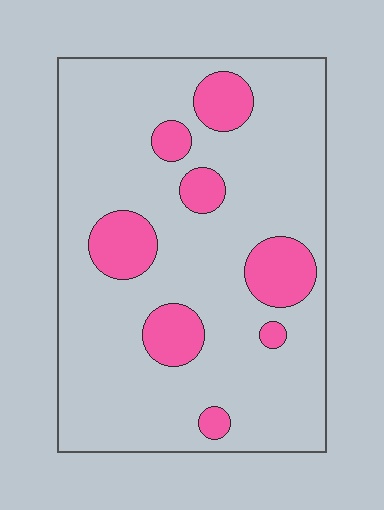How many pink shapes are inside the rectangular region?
8.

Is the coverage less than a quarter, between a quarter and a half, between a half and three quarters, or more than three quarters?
Less than a quarter.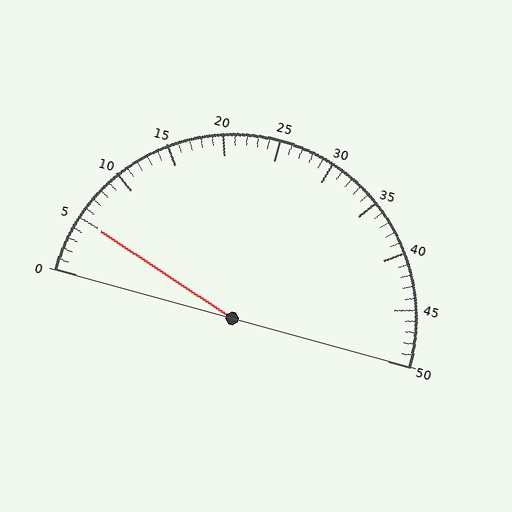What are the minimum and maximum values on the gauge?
The gauge ranges from 0 to 50.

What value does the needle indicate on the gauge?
The needle indicates approximately 5.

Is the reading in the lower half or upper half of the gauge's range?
The reading is in the lower half of the range (0 to 50).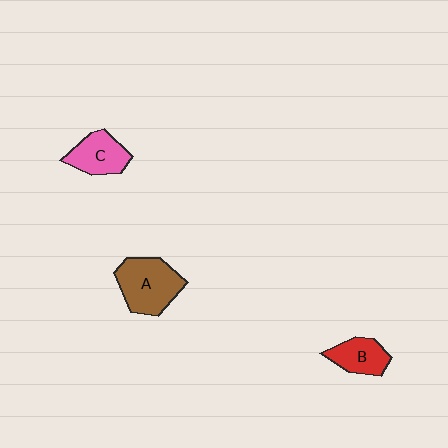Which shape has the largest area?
Shape A (brown).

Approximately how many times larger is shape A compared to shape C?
Approximately 1.4 times.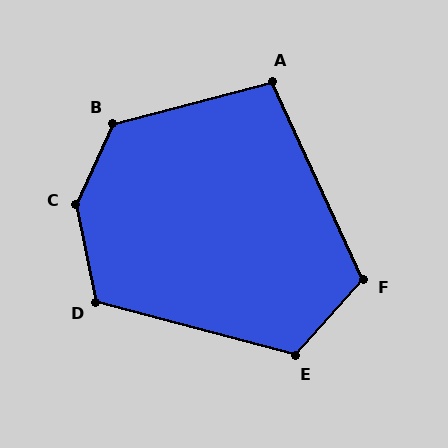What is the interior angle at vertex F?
Approximately 114 degrees (obtuse).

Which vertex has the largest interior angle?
C, at approximately 143 degrees.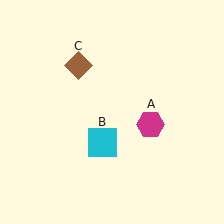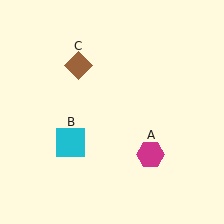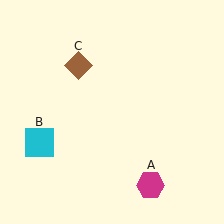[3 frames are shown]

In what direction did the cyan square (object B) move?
The cyan square (object B) moved left.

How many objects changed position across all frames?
2 objects changed position: magenta hexagon (object A), cyan square (object B).